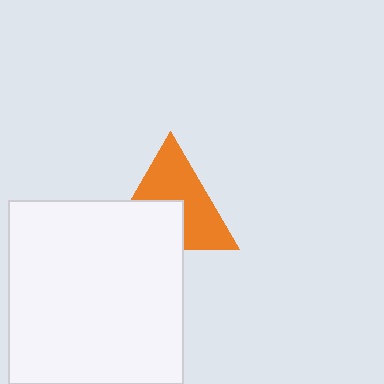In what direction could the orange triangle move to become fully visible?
The orange triangle could move up. That would shift it out from behind the white rectangle entirely.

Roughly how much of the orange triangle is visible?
About half of it is visible (roughly 59%).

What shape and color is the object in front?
The object in front is a white rectangle.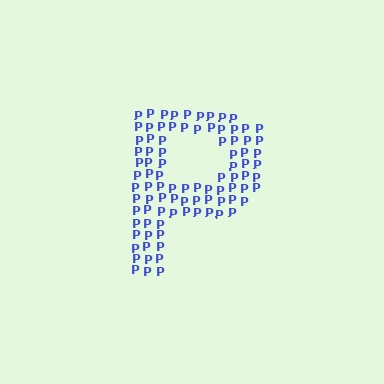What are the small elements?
The small elements are letter P's.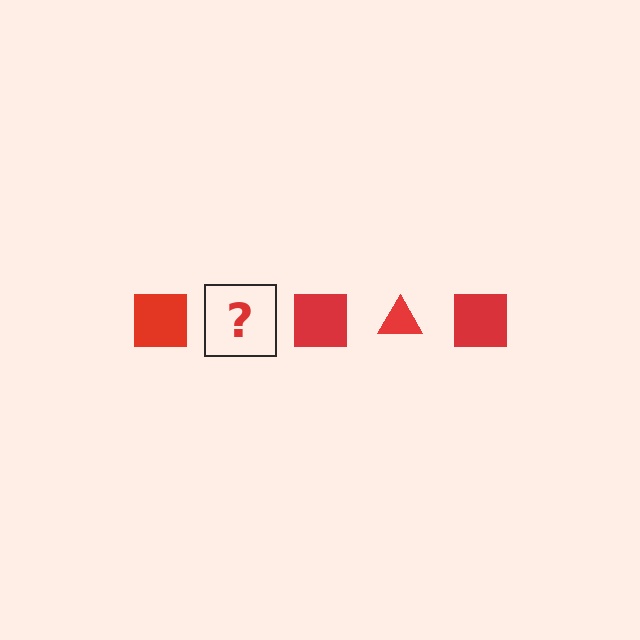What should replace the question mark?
The question mark should be replaced with a red triangle.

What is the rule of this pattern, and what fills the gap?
The rule is that the pattern cycles through square, triangle shapes in red. The gap should be filled with a red triangle.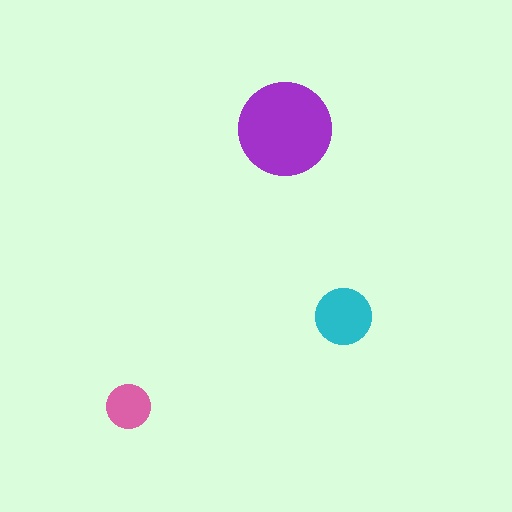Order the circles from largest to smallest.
the purple one, the cyan one, the pink one.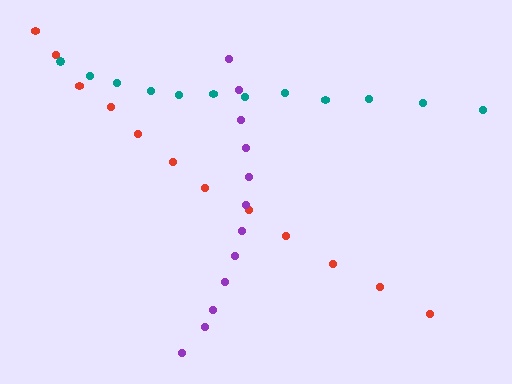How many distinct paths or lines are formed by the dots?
There are 3 distinct paths.